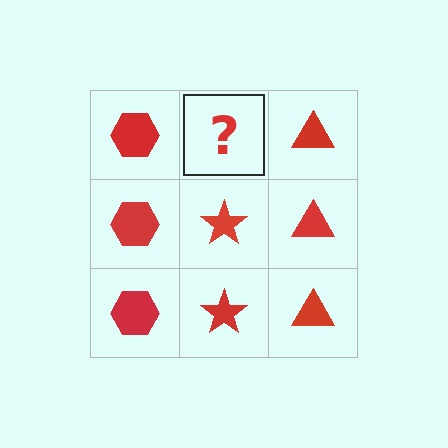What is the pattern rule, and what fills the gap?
The rule is that each column has a consistent shape. The gap should be filled with a red star.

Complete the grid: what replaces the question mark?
The question mark should be replaced with a red star.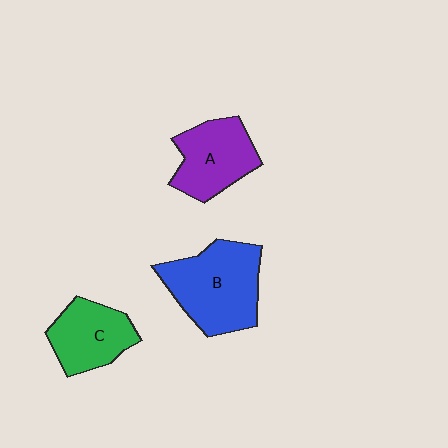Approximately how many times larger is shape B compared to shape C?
Approximately 1.5 times.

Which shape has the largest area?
Shape B (blue).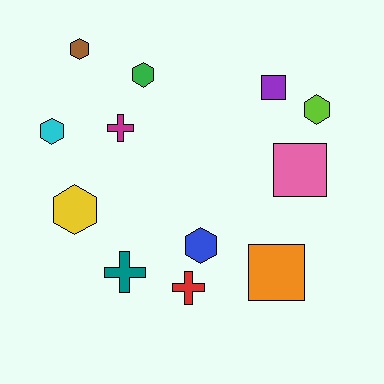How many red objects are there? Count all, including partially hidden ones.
There is 1 red object.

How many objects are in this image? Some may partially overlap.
There are 12 objects.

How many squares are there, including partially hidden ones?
There are 3 squares.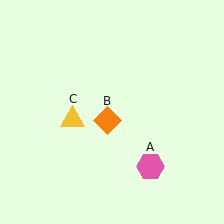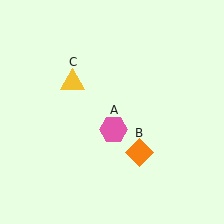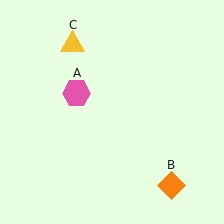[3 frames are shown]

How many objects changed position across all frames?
3 objects changed position: pink hexagon (object A), orange diamond (object B), yellow triangle (object C).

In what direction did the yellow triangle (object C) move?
The yellow triangle (object C) moved up.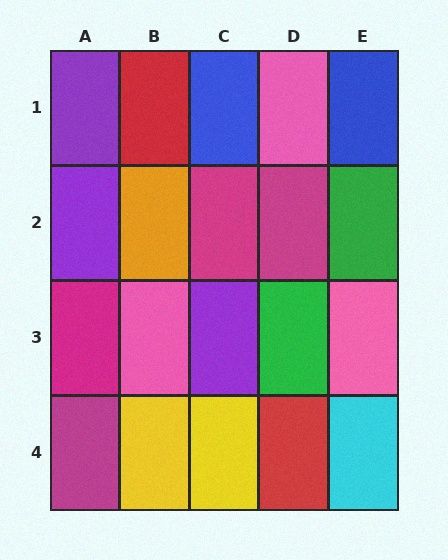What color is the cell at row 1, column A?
Purple.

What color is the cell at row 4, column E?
Cyan.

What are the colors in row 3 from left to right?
Magenta, pink, purple, green, pink.